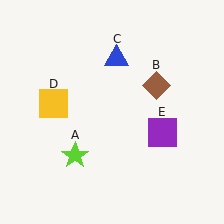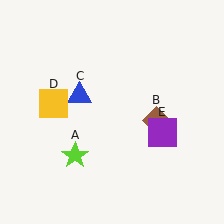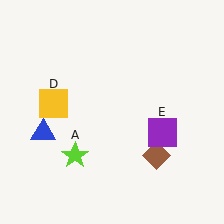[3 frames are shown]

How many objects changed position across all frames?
2 objects changed position: brown diamond (object B), blue triangle (object C).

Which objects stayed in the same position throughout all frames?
Lime star (object A) and yellow square (object D) and purple square (object E) remained stationary.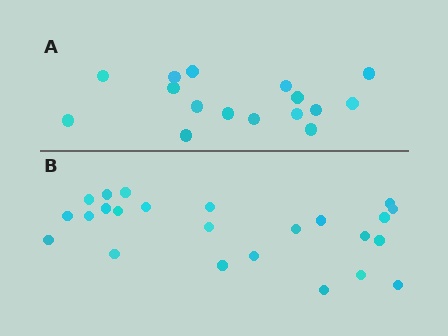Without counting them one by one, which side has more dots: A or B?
Region B (the bottom region) has more dots.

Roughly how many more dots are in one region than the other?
Region B has roughly 8 or so more dots than region A.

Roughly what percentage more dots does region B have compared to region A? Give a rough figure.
About 50% more.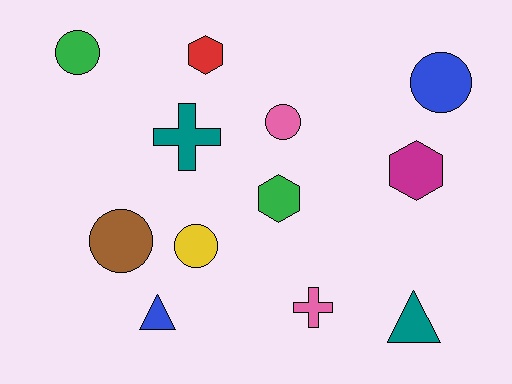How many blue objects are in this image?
There are 2 blue objects.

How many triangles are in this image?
There are 2 triangles.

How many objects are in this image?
There are 12 objects.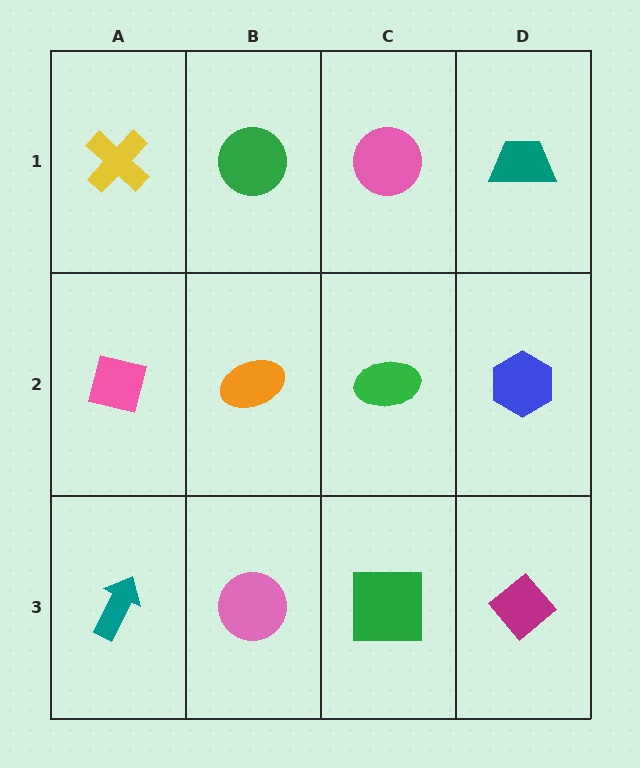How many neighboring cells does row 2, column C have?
4.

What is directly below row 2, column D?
A magenta diamond.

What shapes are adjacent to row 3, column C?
A green ellipse (row 2, column C), a pink circle (row 3, column B), a magenta diamond (row 3, column D).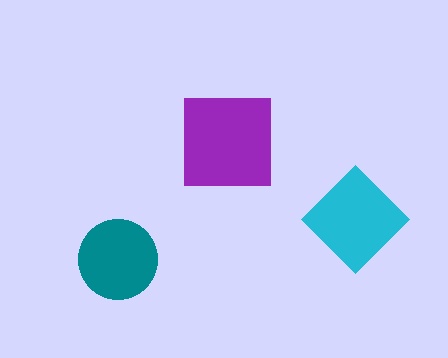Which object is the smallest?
The teal circle.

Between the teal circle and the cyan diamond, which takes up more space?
The cyan diamond.